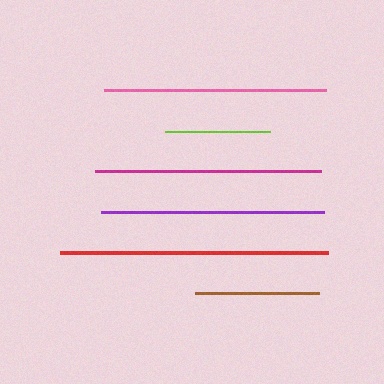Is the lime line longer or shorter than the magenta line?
The magenta line is longer than the lime line.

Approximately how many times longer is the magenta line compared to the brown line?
The magenta line is approximately 1.8 times the length of the brown line.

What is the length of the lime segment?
The lime segment is approximately 106 pixels long.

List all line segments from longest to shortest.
From longest to shortest: red, magenta, purple, pink, brown, lime.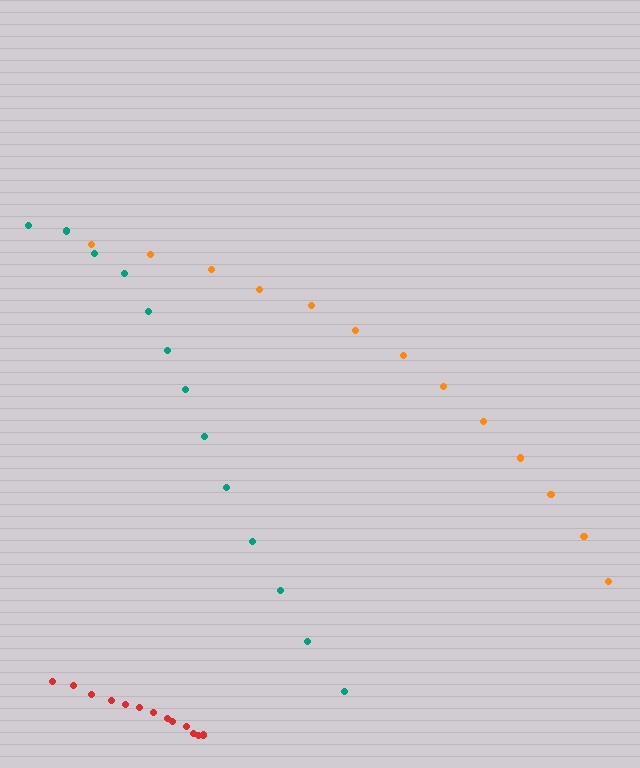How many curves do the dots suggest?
There are 3 distinct paths.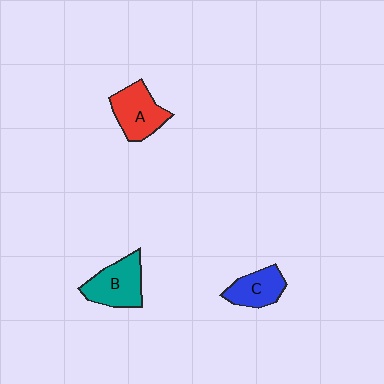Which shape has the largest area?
Shape B (teal).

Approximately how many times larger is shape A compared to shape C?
Approximately 1.2 times.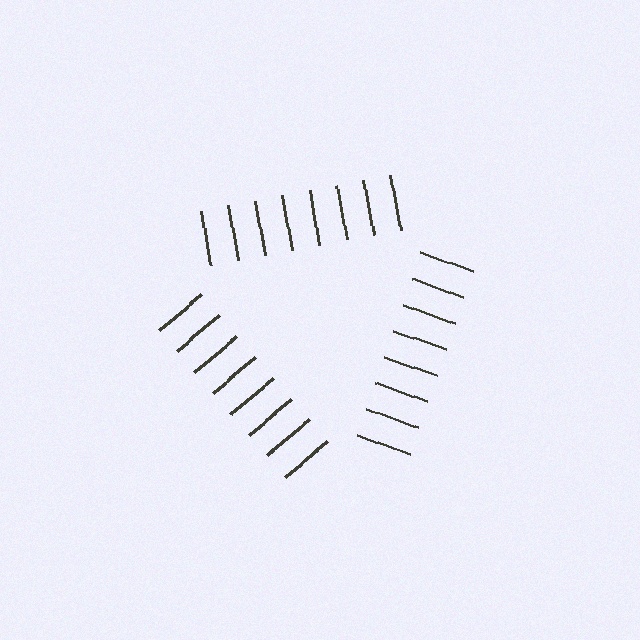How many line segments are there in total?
24 — 8 along each of the 3 edges.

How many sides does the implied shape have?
3 sides — the line-ends trace a triangle.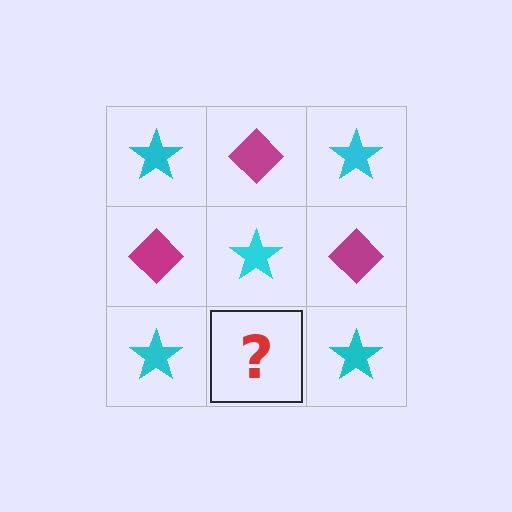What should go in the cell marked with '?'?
The missing cell should contain a magenta diamond.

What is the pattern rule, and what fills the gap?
The rule is that it alternates cyan star and magenta diamond in a checkerboard pattern. The gap should be filled with a magenta diamond.